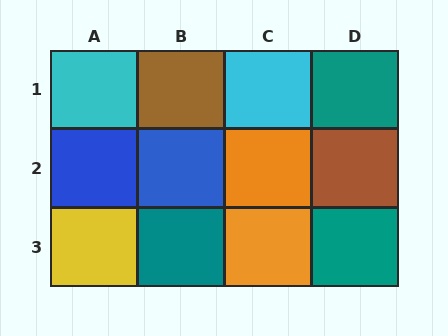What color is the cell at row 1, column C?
Cyan.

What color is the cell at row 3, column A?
Yellow.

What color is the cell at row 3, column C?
Orange.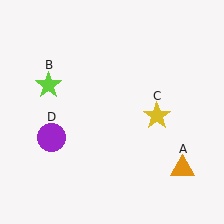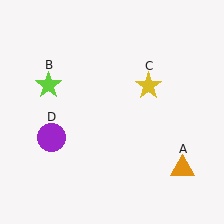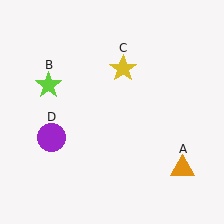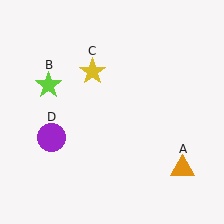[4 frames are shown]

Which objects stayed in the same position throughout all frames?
Orange triangle (object A) and lime star (object B) and purple circle (object D) remained stationary.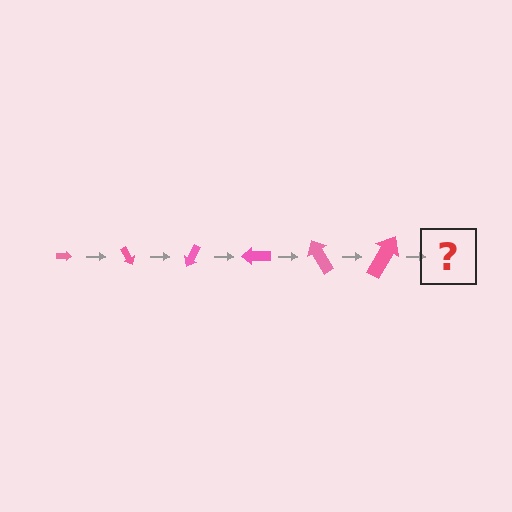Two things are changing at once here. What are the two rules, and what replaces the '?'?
The two rules are that the arrow grows larger each step and it rotates 60 degrees each step. The '?' should be an arrow, larger than the previous one and rotated 360 degrees from the start.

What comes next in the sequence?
The next element should be an arrow, larger than the previous one and rotated 360 degrees from the start.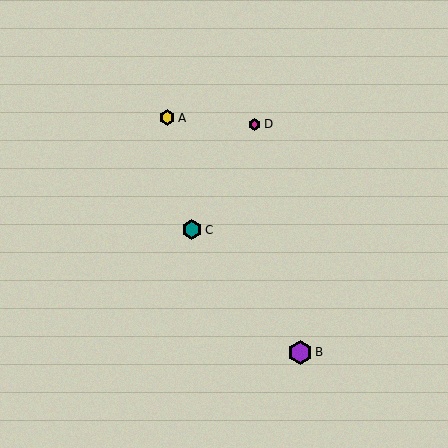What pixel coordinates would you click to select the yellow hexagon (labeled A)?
Click at (167, 118) to select the yellow hexagon A.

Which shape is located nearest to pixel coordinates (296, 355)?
The purple hexagon (labeled B) at (300, 352) is nearest to that location.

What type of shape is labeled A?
Shape A is a yellow hexagon.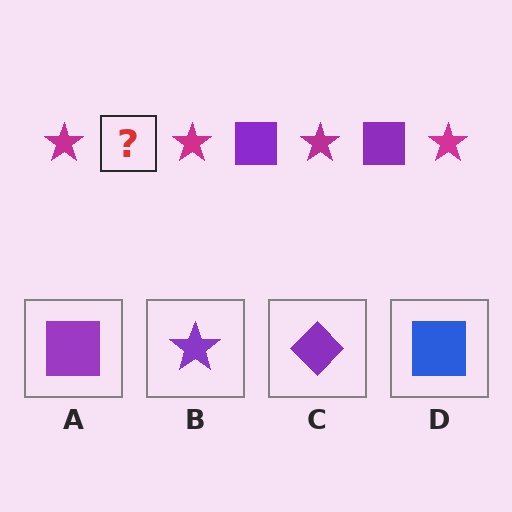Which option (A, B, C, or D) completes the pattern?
A.